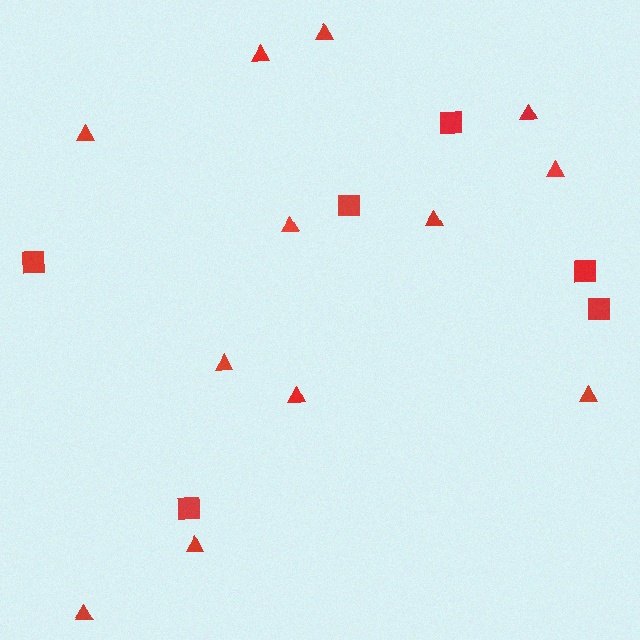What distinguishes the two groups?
There are 2 groups: one group of squares (6) and one group of triangles (12).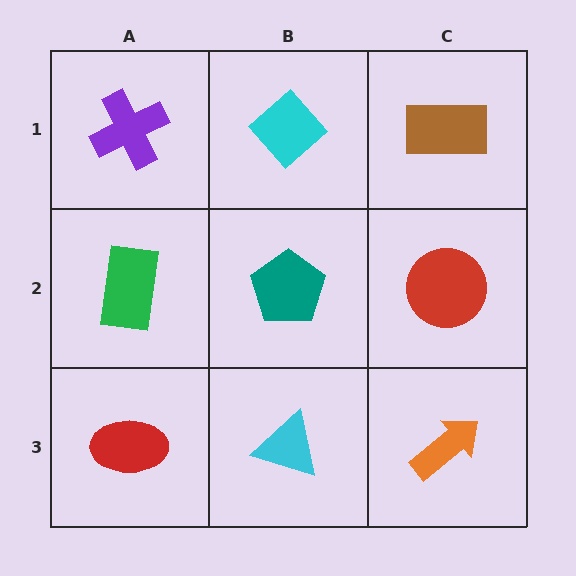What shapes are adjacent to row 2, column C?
A brown rectangle (row 1, column C), an orange arrow (row 3, column C), a teal pentagon (row 2, column B).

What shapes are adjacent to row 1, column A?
A green rectangle (row 2, column A), a cyan diamond (row 1, column B).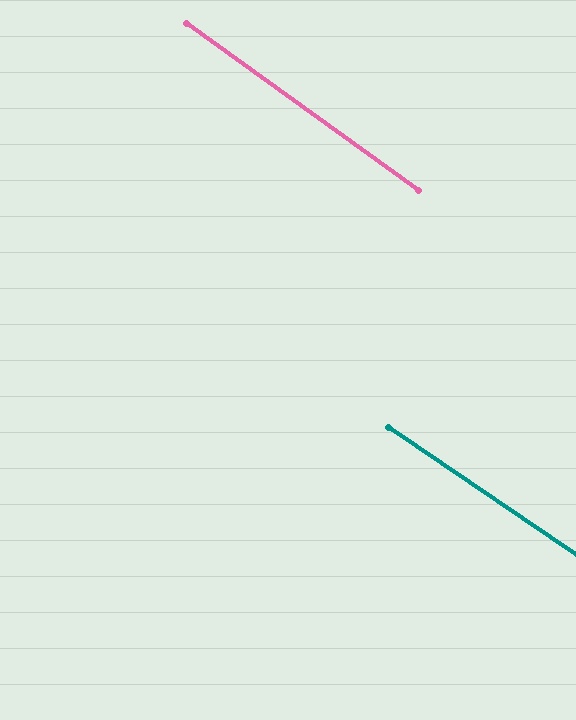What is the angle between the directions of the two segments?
Approximately 2 degrees.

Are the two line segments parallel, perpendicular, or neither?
Parallel — their directions differ by only 1.5°.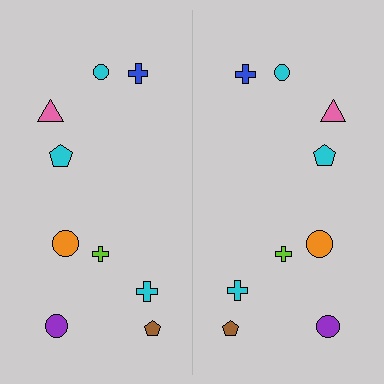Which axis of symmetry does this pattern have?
The pattern has a vertical axis of symmetry running through the center of the image.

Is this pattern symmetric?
Yes, this pattern has bilateral (reflection) symmetry.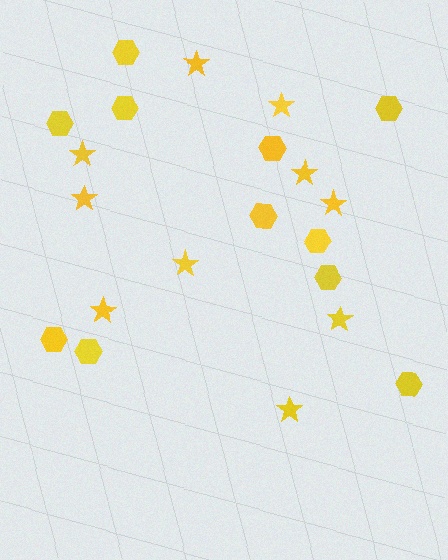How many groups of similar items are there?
There are 2 groups: one group of stars (10) and one group of hexagons (11).